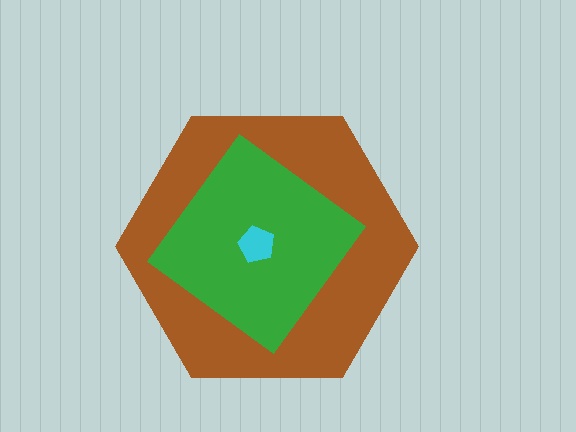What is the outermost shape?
The brown hexagon.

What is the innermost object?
The cyan pentagon.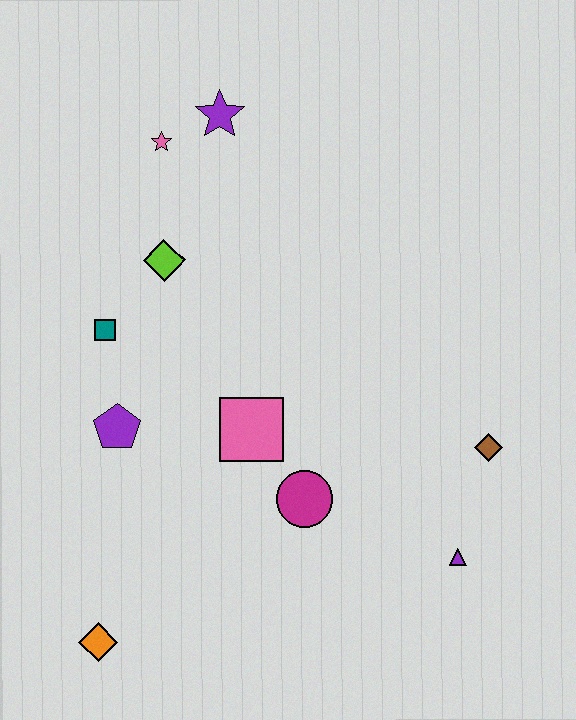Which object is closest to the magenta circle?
The pink square is closest to the magenta circle.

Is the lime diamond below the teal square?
No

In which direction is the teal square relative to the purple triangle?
The teal square is to the left of the purple triangle.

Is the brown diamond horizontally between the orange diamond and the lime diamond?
No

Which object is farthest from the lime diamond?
The purple triangle is farthest from the lime diamond.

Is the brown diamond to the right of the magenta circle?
Yes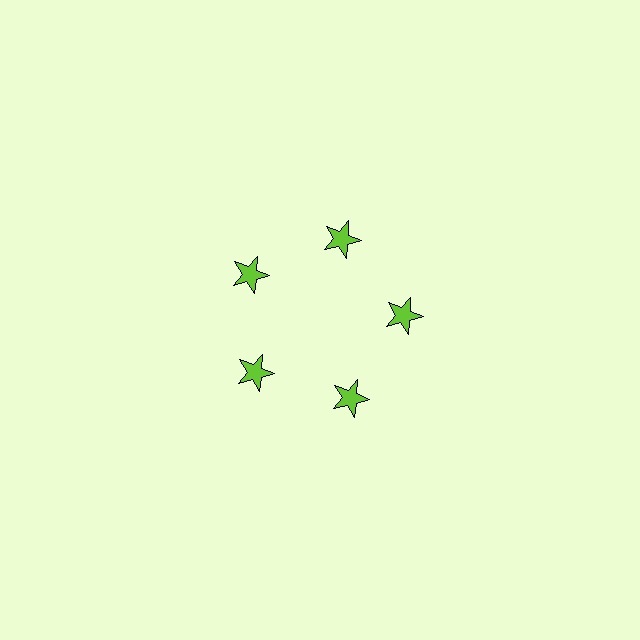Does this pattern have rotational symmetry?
Yes, this pattern has 5-fold rotational symmetry. It looks the same after rotating 72 degrees around the center.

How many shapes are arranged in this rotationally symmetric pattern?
There are 5 shapes, arranged in 5 groups of 1.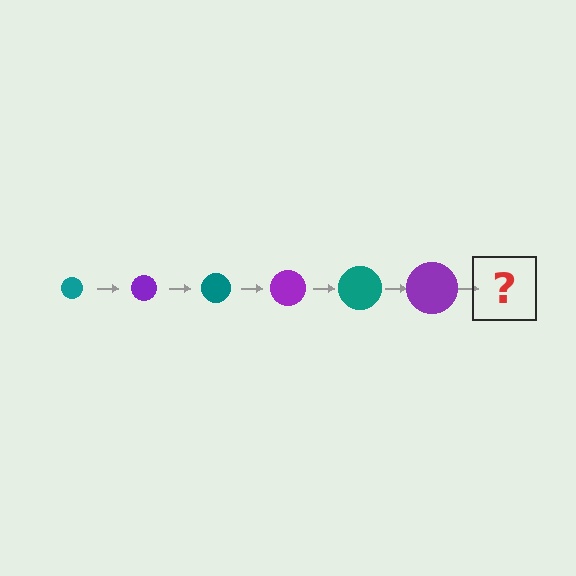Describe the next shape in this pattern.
It should be a teal circle, larger than the previous one.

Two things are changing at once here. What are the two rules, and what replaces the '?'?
The two rules are that the circle grows larger each step and the color cycles through teal and purple. The '?' should be a teal circle, larger than the previous one.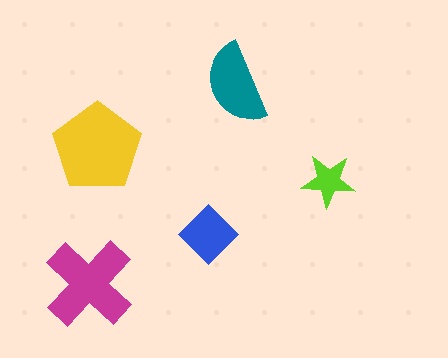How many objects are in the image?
There are 5 objects in the image.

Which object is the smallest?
The lime star.